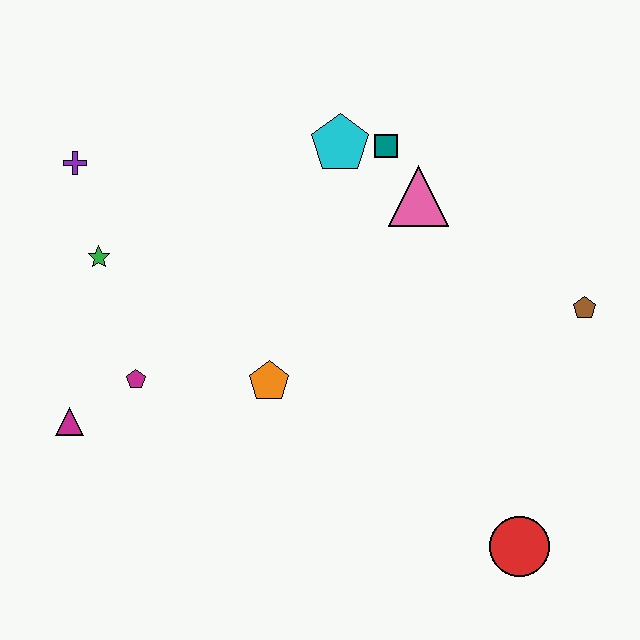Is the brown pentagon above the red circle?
Yes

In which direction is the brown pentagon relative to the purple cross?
The brown pentagon is to the right of the purple cross.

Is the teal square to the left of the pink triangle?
Yes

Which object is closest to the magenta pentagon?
The magenta triangle is closest to the magenta pentagon.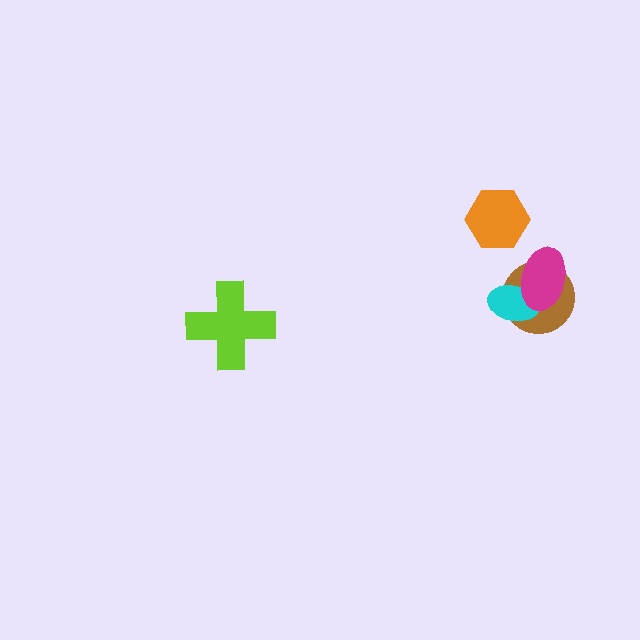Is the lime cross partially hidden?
No, no other shape covers it.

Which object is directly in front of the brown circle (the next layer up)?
The cyan ellipse is directly in front of the brown circle.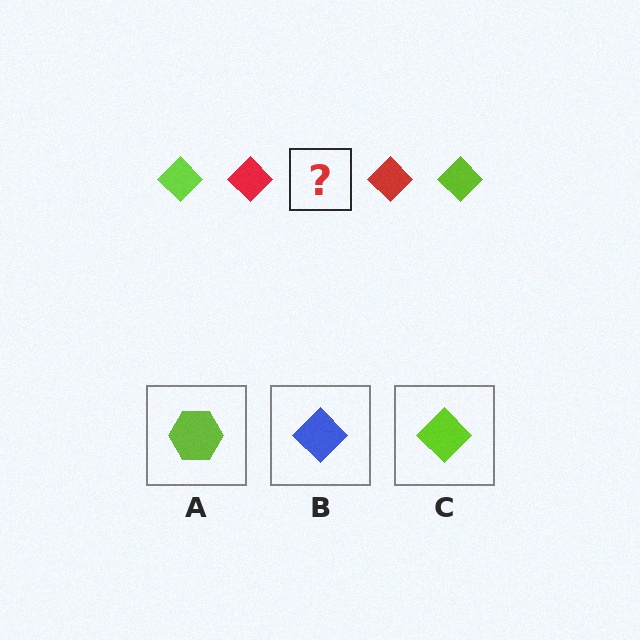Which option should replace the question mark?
Option C.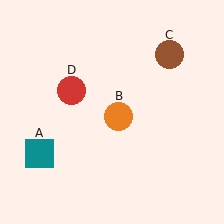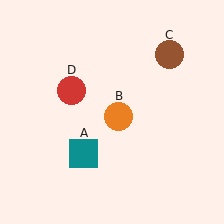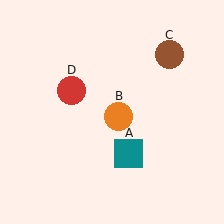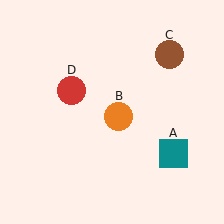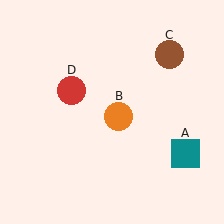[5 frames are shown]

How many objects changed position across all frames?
1 object changed position: teal square (object A).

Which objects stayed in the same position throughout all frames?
Orange circle (object B) and brown circle (object C) and red circle (object D) remained stationary.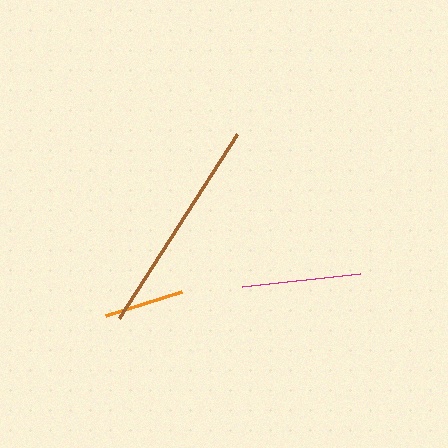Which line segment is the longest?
The brown line is the longest at approximately 218 pixels.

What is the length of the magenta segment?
The magenta segment is approximately 118 pixels long.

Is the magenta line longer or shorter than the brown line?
The brown line is longer than the magenta line.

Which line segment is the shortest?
The orange line is the shortest at approximately 79 pixels.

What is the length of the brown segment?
The brown segment is approximately 218 pixels long.